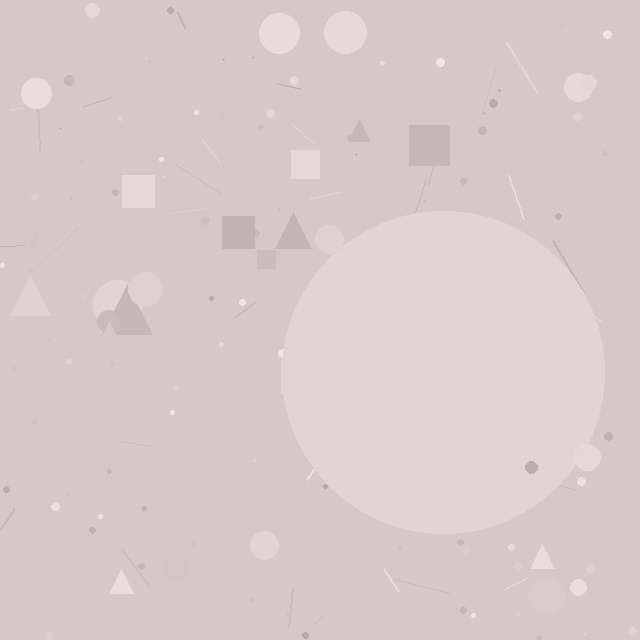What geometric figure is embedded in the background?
A circle is embedded in the background.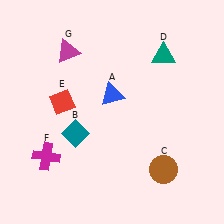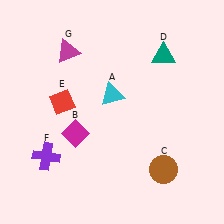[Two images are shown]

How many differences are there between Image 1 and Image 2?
There are 3 differences between the two images.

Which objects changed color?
A changed from blue to cyan. B changed from teal to magenta. F changed from magenta to purple.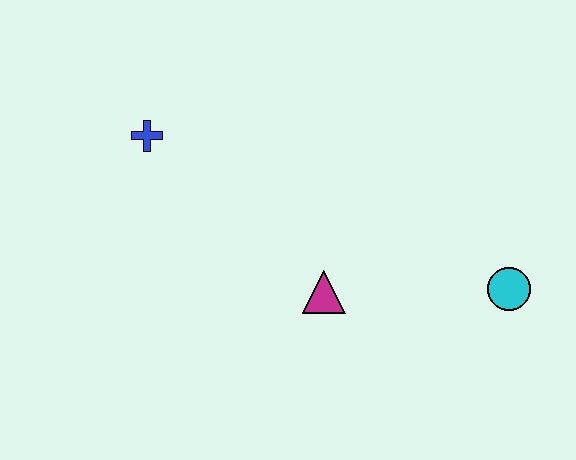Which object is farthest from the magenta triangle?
The blue cross is farthest from the magenta triangle.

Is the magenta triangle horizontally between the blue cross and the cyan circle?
Yes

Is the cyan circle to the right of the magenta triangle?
Yes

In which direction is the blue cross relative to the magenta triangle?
The blue cross is to the left of the magenta triangle.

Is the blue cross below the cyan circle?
No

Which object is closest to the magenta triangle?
The cyan circle is closest to the magenta triangle.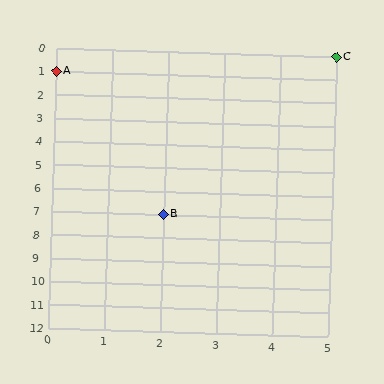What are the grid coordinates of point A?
Point A is at grid coordinates (0, 1).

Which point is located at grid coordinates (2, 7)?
Point B is at (2, 7).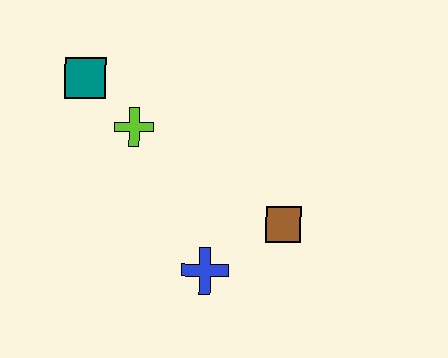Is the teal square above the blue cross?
Yes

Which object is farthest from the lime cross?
The brown square is farthest from the lime cross.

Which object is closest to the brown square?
The blue cross is closest to the brown square.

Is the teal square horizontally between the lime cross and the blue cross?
No